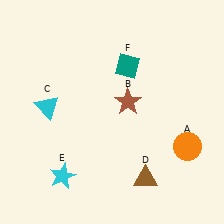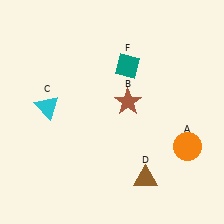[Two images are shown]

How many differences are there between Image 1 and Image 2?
There is 1 difference between the two images.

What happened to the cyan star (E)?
The cyan star (E) was removed in Image 2. It was in the bottom-left area of Image 1.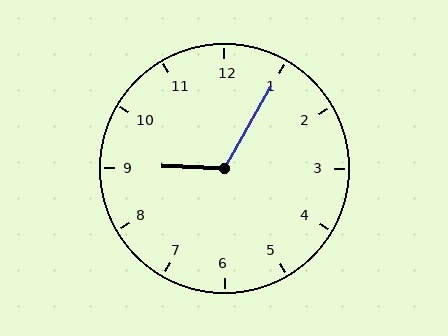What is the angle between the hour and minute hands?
Approximately 118 degrees.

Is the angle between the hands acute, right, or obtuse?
It is obtuse.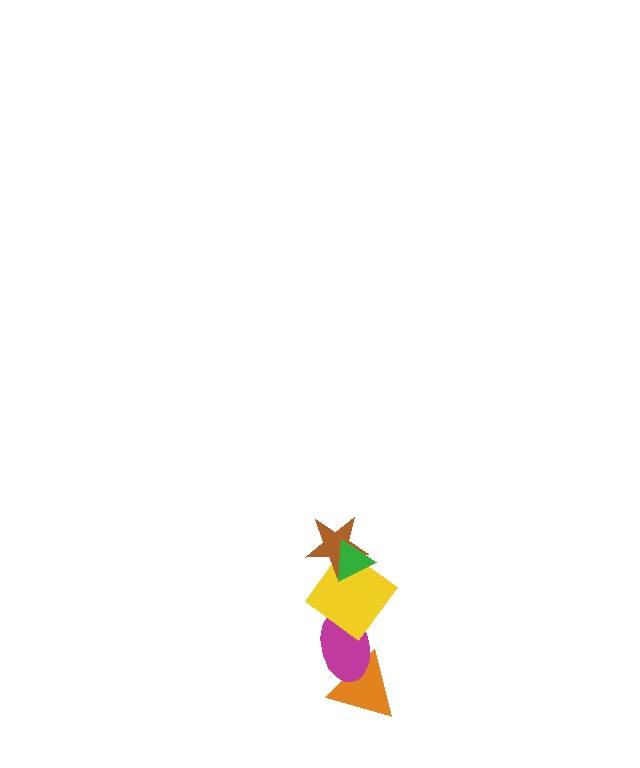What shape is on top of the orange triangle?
The magenta ellipse is on top of the orange triangle.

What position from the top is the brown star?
The brown star is 2nd from the top.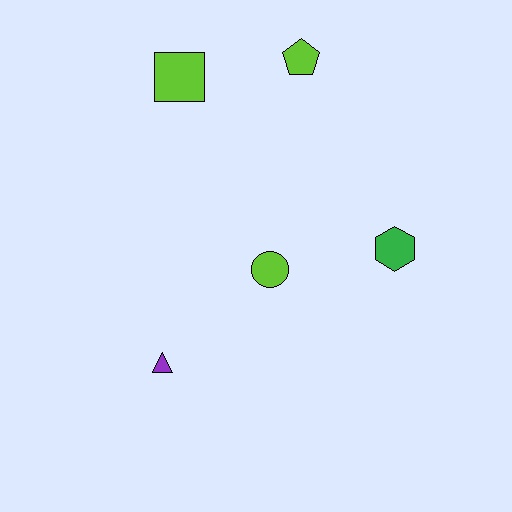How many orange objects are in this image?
There are no orange objects.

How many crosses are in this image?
There are no crosses.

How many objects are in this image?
There are 5 objects.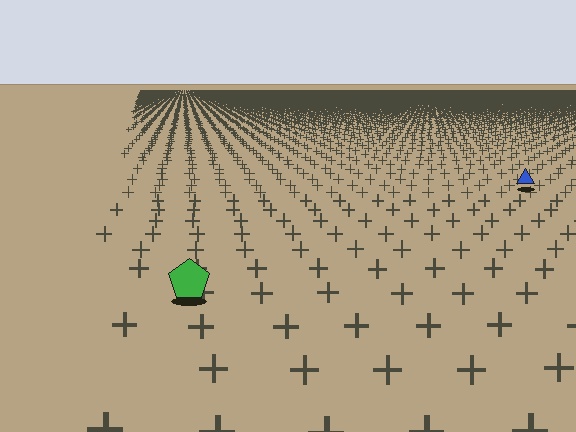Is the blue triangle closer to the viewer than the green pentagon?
No. The green pentagon is closer — you can tell from the texture gradient: the ground texture is coarser near it.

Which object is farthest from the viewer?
The blue triangle is farthest from the viewer. It appears smaller and the ground texture around it is denser.